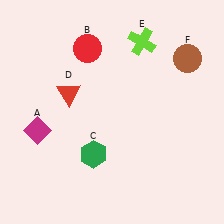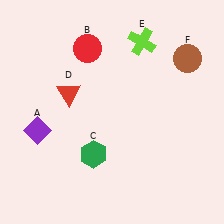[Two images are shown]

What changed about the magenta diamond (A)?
In Image 1, A is magenta. In Image 2, it changed to purple.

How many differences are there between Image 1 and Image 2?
There is 1 difference between the two images.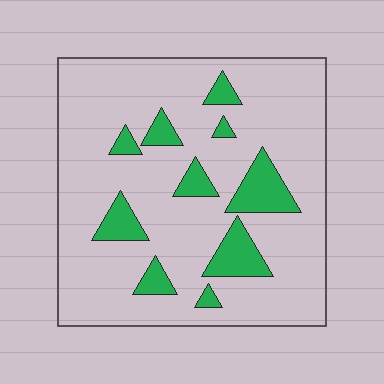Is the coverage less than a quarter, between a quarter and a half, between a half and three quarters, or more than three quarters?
Less than a quarter.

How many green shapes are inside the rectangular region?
10.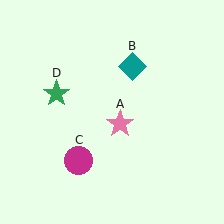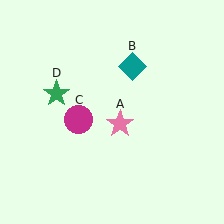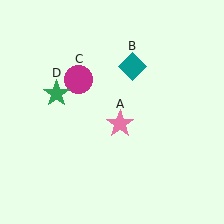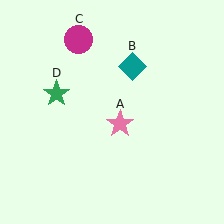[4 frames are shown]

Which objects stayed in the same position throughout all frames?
Pink star (object A) and teal diamond (object B) and green star (object D) remained stationary.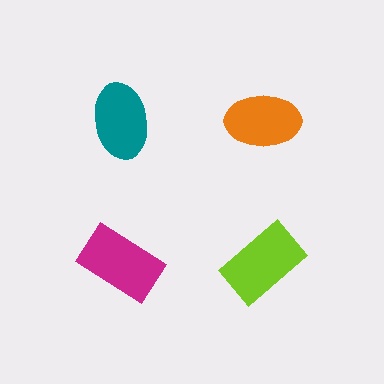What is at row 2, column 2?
A lime rectangle.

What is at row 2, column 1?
A magenta rectangle.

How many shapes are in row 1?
2 shapes.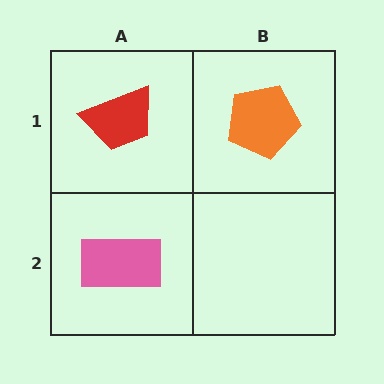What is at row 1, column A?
A red trapezoid.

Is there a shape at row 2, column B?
No, that cell is empty.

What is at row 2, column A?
A pink rectangle.